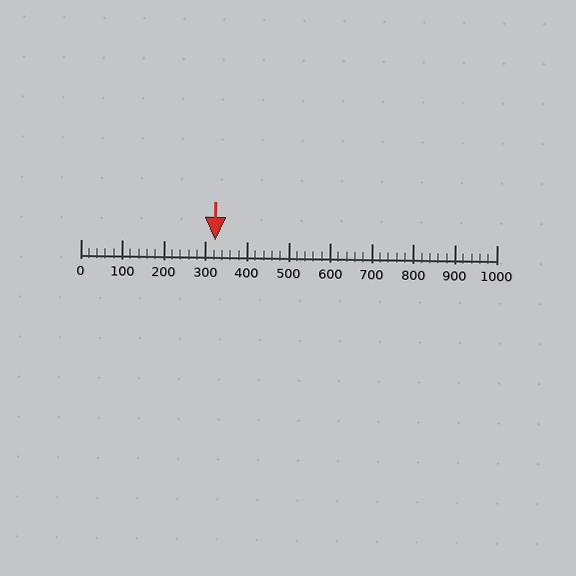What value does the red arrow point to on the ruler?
The red arrow points to approximately 324.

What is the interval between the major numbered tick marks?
The major tick marks are spaced 100 units apart.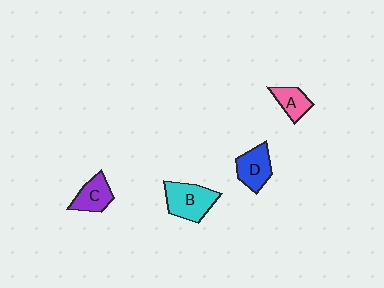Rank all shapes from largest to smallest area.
From largest to smallest: B (cyan), D (blue), C (purple), A (pink).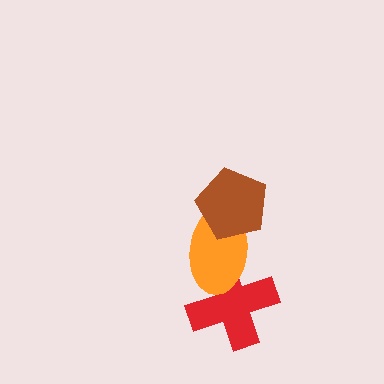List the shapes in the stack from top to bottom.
From top to bottom: the brown pentagon, the orange ellipse, the red cross.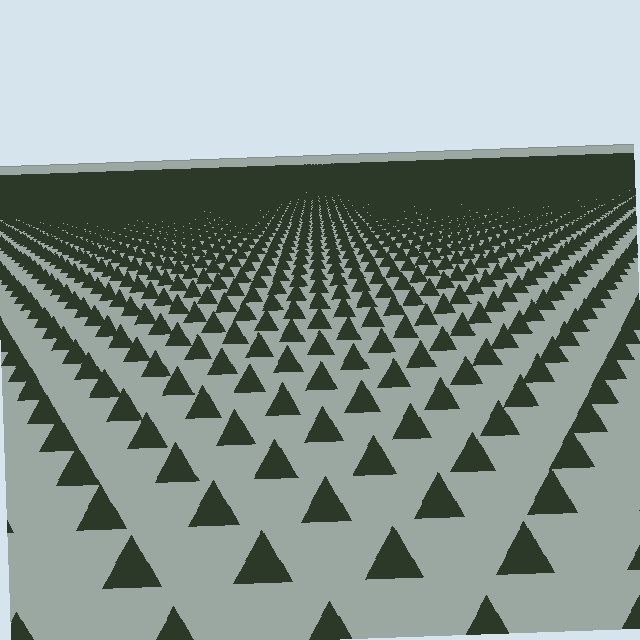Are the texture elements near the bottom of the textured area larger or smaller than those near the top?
Larger. Near the bottom, elements are closer to the viewer and appear at a bigger on-screen size.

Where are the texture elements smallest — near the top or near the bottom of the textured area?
Near the top.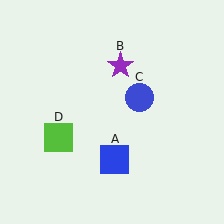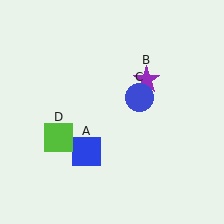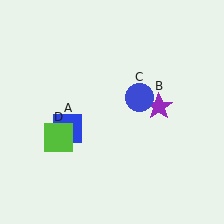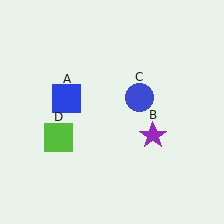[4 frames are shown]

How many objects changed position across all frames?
2 objects changed position: blue square (object A), purple star (object B).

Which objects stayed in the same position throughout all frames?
Blue circle (object C) and lime square (object D) remained stationary.